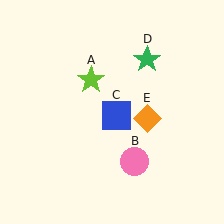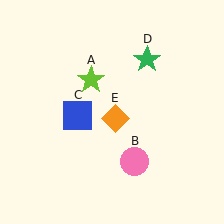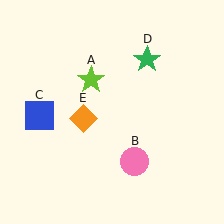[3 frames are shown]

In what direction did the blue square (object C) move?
The blue square (object C) moved left.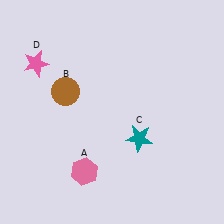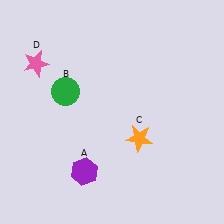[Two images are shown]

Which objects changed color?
A changed from pink to purple. B changed from brown to green. C changed from teal to orange.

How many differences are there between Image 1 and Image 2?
There are 3 differences between the two images.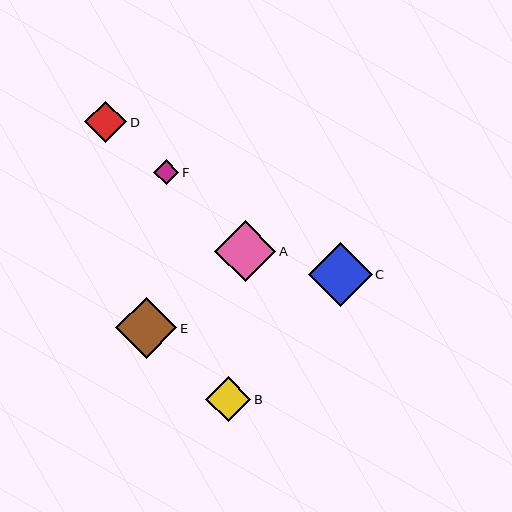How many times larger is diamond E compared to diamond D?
Diamond E is approximately 1.5 times the size of diamond D.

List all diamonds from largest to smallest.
From largest to smallest: C, A, E, B, D, F.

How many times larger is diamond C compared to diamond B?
Diamond C is approximately 1.4 times the size of diamond B.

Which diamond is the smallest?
Diamond F is the smallest with a size of approximately 25 pixels.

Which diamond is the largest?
Diamond C is the largest with a size of approximately 63 pixels.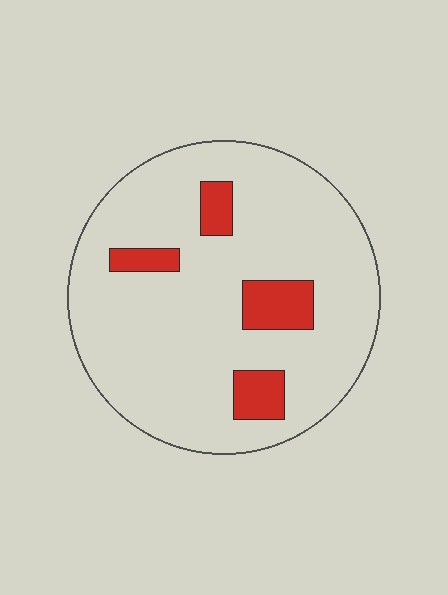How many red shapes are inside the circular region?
4.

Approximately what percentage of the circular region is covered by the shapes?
Approximately 15%.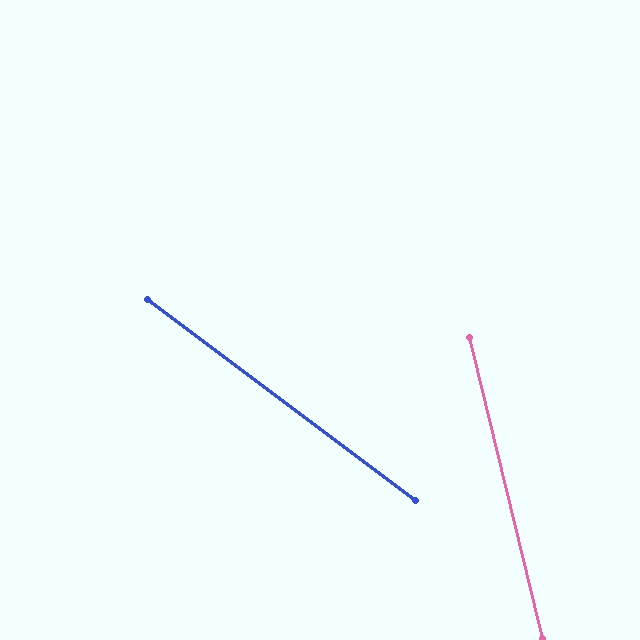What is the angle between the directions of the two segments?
Approximately 39 degrees.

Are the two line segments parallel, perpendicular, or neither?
Neither parallel nor perpendicular — they differ by about 39°.